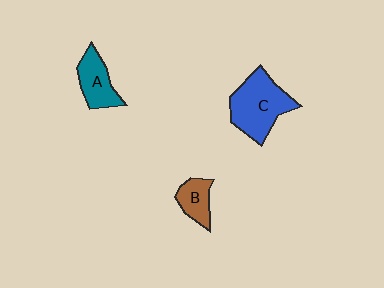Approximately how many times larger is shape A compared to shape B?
Approximately 1.3 times.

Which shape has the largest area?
Shape C (blue).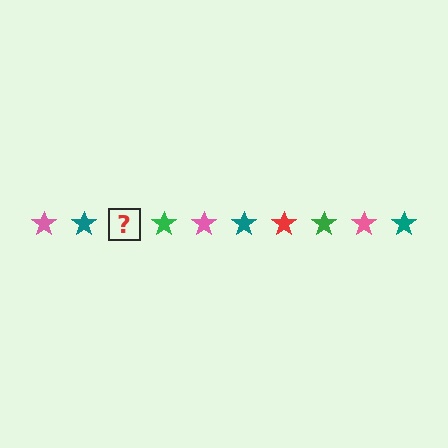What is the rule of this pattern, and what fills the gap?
The rule is that the pattern cycles through pink, teal, red, green stars. The gap should be filled with a red star.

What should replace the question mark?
The question mark should be replaced with a red star.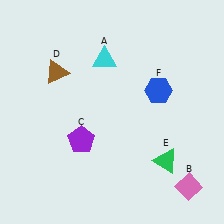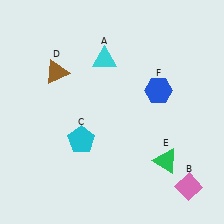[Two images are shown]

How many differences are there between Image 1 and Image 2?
There is 1 difference between the two images.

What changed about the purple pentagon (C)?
In Image 1, C is purple. In Image 2, it changed to cyan.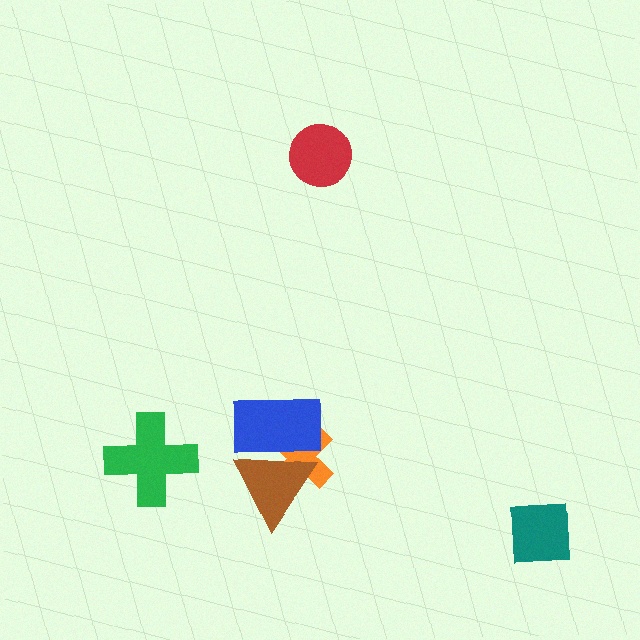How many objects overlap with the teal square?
0 objects overlap with the teal square.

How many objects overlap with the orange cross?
2 objects overlap with the orange cross.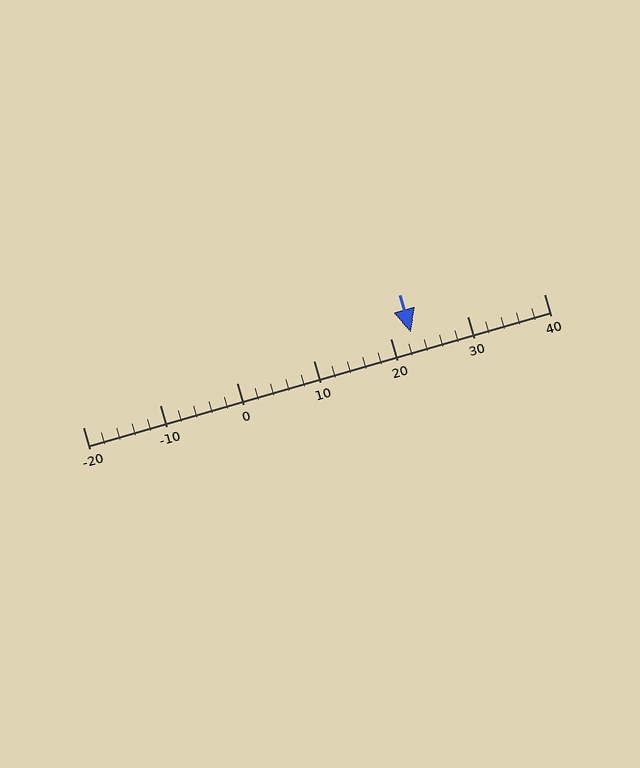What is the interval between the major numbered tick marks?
The major tick marks are spaced 10 units apart.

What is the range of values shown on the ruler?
The ruler shows values from -20 to 40.